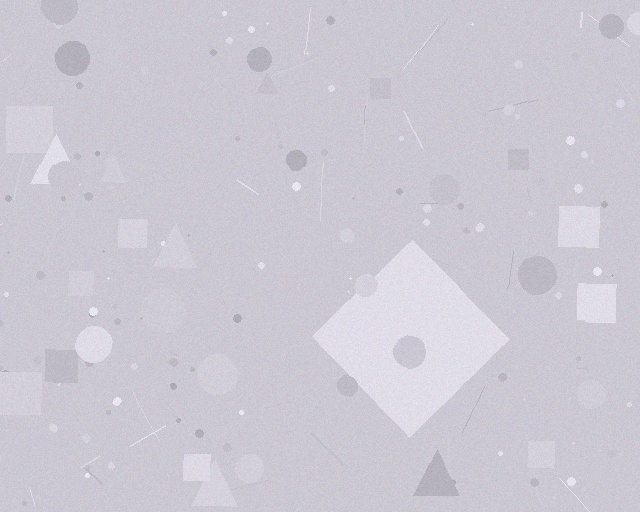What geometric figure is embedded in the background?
A diamond is embedded in the background.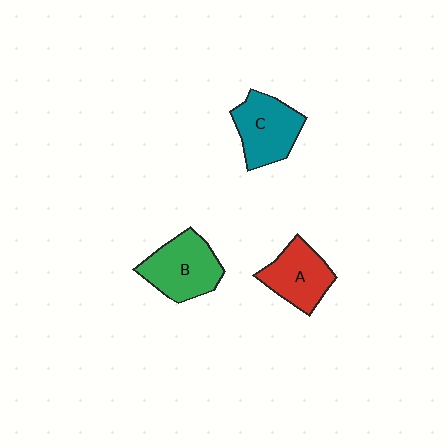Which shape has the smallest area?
Shape A (red).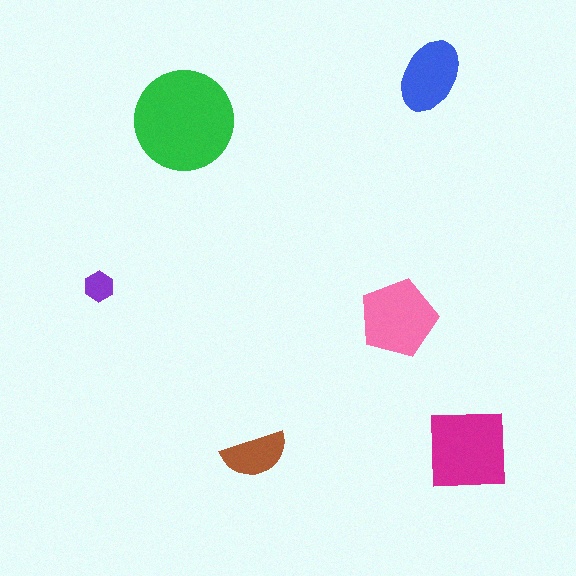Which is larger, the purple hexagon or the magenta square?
The magenta square.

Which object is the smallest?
The purple hexagon.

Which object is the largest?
The green circle.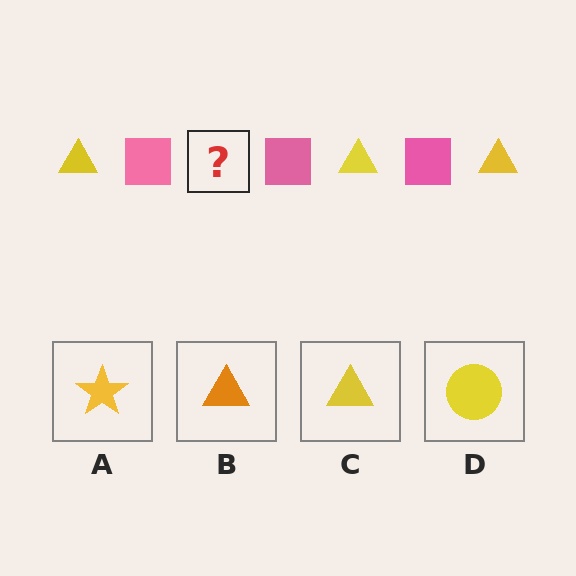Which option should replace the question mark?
Option C.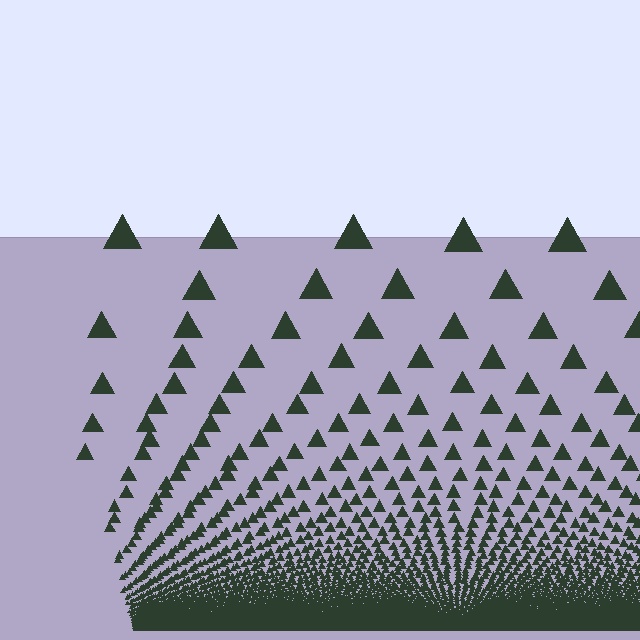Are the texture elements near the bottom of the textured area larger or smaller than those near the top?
Smaller. The gradient is inverted — elements near the bottom are smaller and denser.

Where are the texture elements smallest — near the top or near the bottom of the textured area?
Near the bottom.